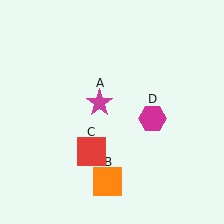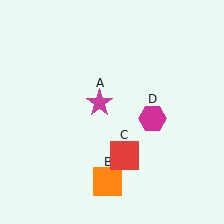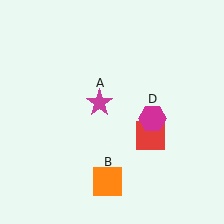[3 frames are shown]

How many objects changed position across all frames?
1 object changed position: red square (object C).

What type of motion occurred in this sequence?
The red square (object C) rotated counterclockwise around the center of the scene.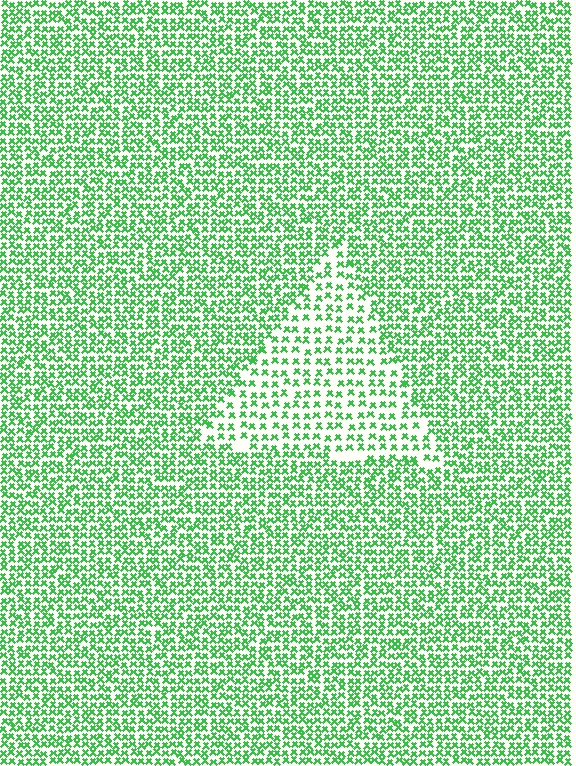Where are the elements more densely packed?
The elements are more densely packed outside the triangle boundary.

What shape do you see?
I see a triangle.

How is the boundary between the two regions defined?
The boundary is defined by a change in element density (approximately 1.8x ratio). All elements are the same color, size, and shape.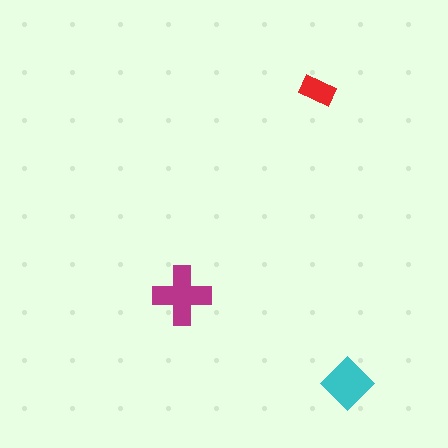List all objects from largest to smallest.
The magenta cross, the cyan diamond, the red rectangle.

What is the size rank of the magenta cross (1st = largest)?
1st.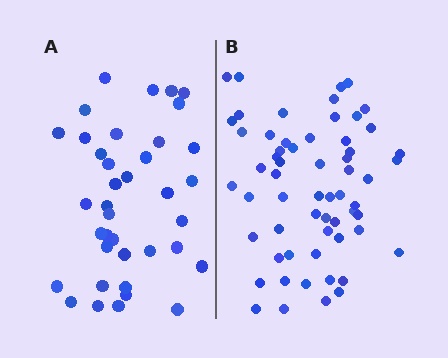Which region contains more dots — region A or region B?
Region B (the right region) has more dots.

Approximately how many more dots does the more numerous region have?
Region B has approximately 20 more dots than region A.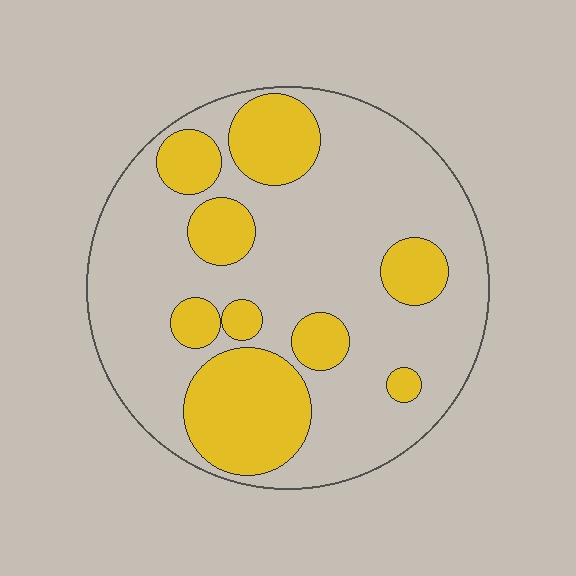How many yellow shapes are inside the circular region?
9.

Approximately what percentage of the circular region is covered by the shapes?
Approximately 30%.